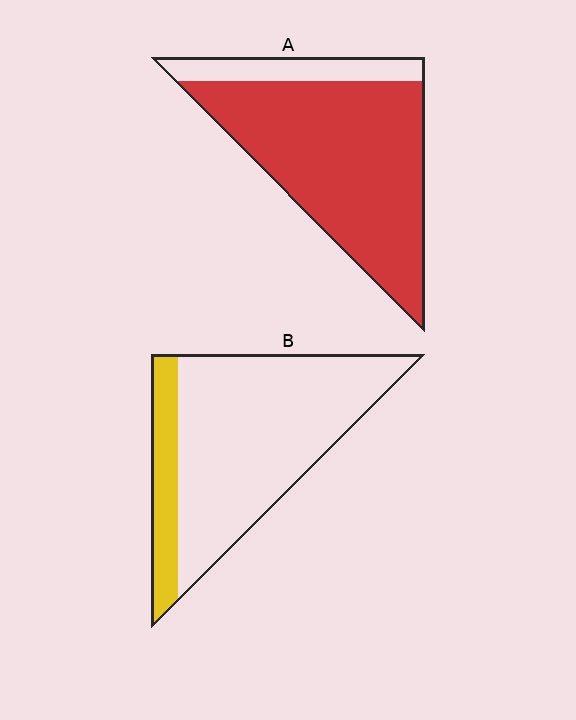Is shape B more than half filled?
No.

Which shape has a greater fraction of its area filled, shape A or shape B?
Shape A.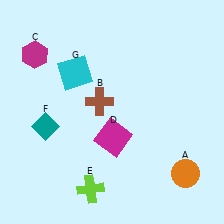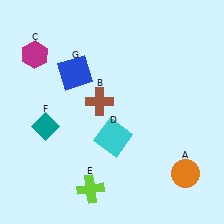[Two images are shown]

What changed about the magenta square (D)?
In Image 1, D is magenta. In Image 2, it changed to cyan.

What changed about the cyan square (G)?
In Image 1, G is cyan. In Image 2, it changed to blue.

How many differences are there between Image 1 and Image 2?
There are 2 differences between the two images.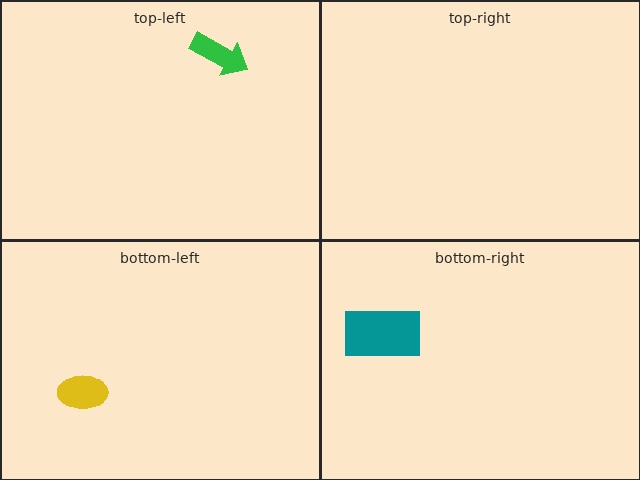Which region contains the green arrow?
The top-left region.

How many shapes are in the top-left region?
1.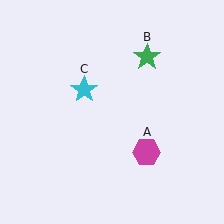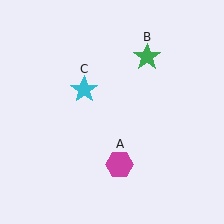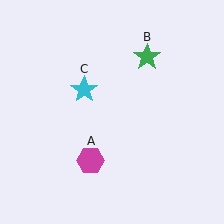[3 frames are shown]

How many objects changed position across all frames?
1 object changed position: magenta hexagon (object A).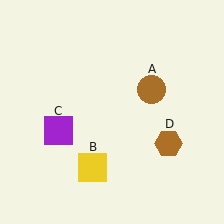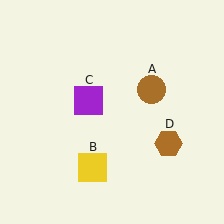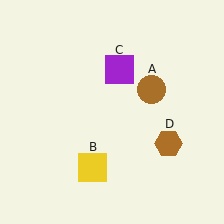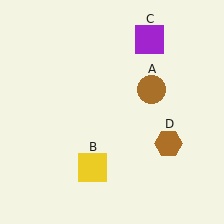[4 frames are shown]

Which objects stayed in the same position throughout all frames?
Brown circle (object A) and yellow square (object B) and brown hexagon (object D) remained stationary.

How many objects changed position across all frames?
1 object changed position: purple square (object C).